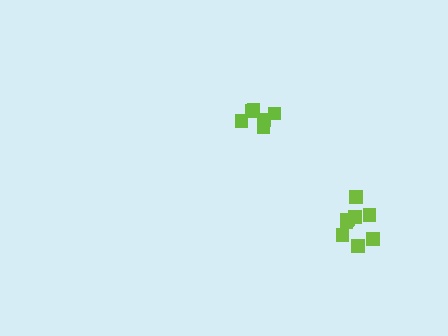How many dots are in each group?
Group 1: 6 dots, Group 2: 9 dots (15 total).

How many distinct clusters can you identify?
There are 2 distinct clusters.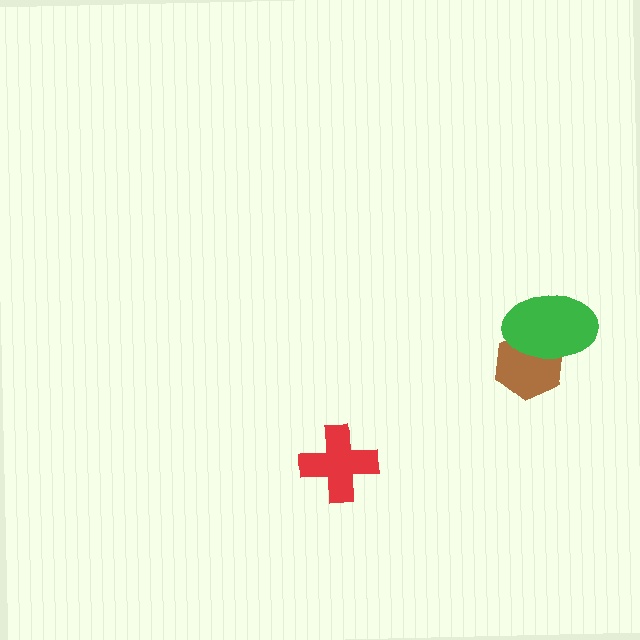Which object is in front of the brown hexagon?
The green ellipse is in front of the brown hexagon.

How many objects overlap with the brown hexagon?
1 object overlaps with the brown hexagon.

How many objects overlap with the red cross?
0 objects overlap with the red cross.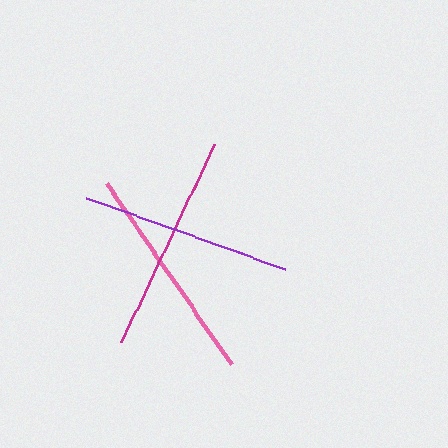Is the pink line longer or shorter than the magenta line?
The pink line is longer than the magenta line.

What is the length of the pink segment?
The pink segment is approximately 221 pixels long.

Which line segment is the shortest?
The purple line is the shortest at approximately 210 pixels.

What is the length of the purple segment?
The purple segment is approximately 210 pixels long.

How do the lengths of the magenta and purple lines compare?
The magenta and purple lines are approximately the same length.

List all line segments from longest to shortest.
From longest to shortest: pink, magenta, purple.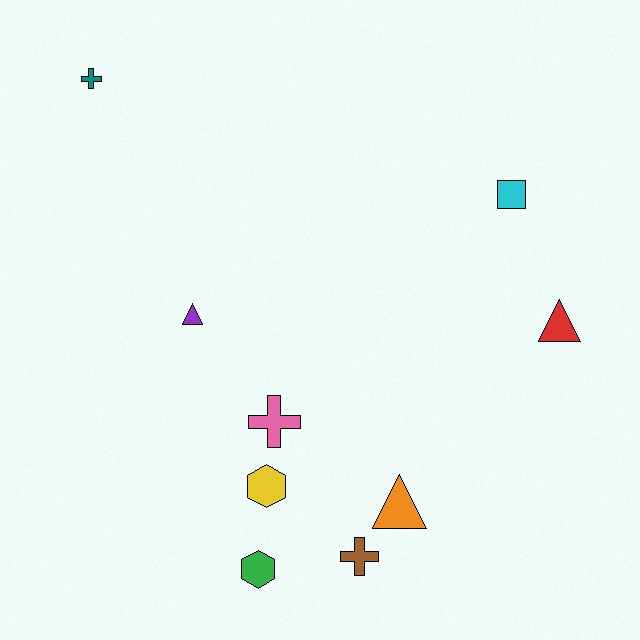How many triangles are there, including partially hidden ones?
There are 3 triangles.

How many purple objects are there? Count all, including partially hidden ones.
There is 1 purple object.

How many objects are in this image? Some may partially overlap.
There are 9 objects.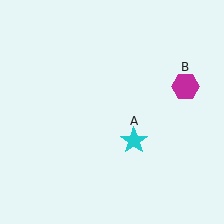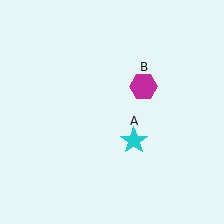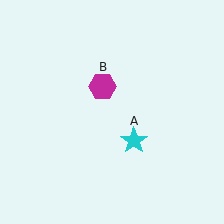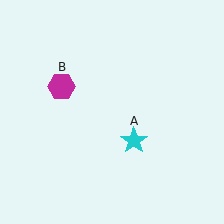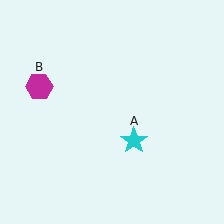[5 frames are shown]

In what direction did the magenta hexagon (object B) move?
The magenta hexagon (object B) moved left.